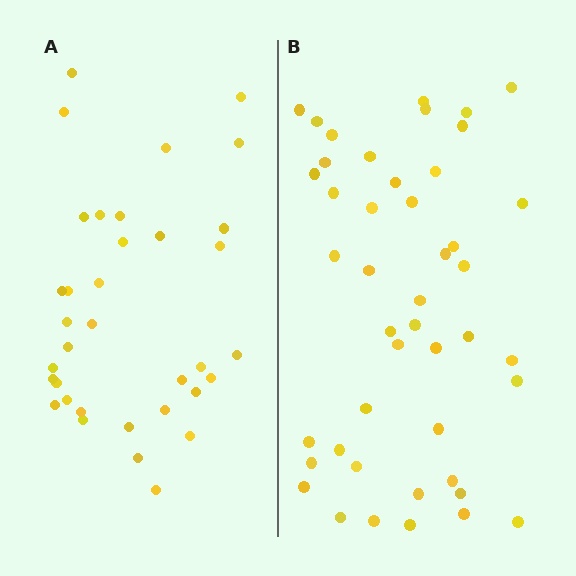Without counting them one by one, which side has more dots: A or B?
Region B (the right region) has more dots.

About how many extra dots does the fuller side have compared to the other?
Region B has roughly 10 or so more dots than region A.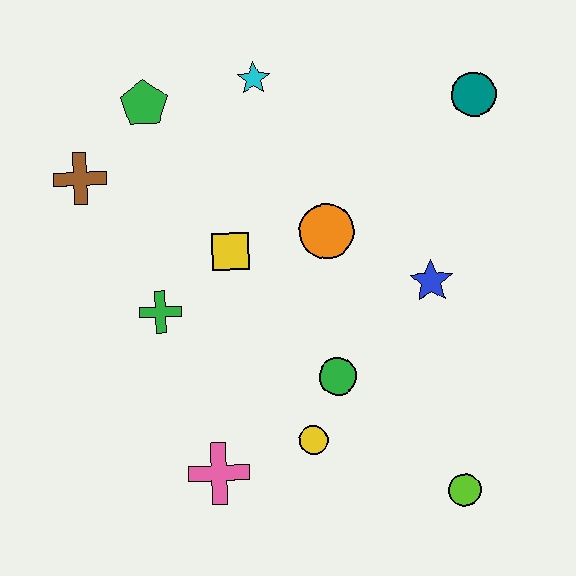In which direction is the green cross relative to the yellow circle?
The green cross is to the left of the yellow circle.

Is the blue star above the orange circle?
No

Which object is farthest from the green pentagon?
The lime circle is farthest from the green pentagon.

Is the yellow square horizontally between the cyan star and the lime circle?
No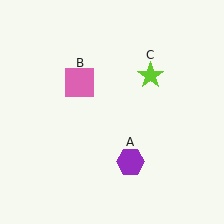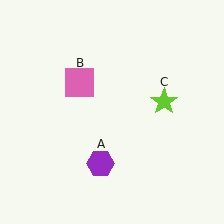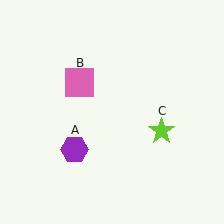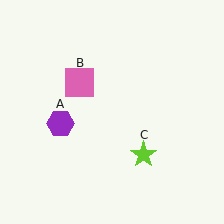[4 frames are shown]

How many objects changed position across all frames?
2 objects changed position: purple hexagon (object A), lime star (object C).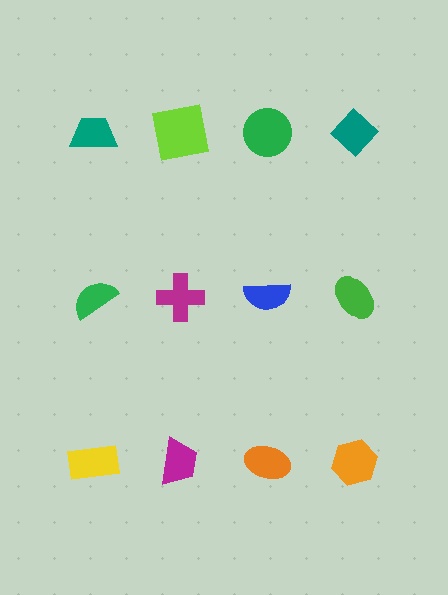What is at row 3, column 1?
A yellow rectangle.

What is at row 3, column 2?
A magenta trapezoid.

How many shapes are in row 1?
4 shapes.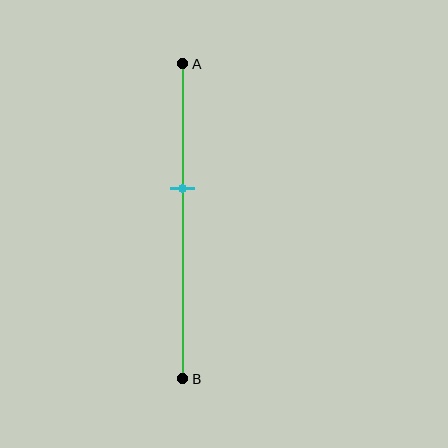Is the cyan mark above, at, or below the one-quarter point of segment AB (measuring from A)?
The cyan mark is below the one-quarter point of segment AB.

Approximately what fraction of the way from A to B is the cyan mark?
The cyan mark is approximately 40% of the way from A to B.